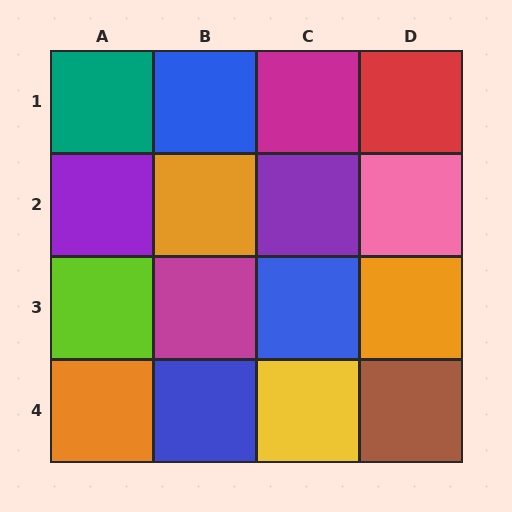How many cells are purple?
2 cells are purple.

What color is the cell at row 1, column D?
Red.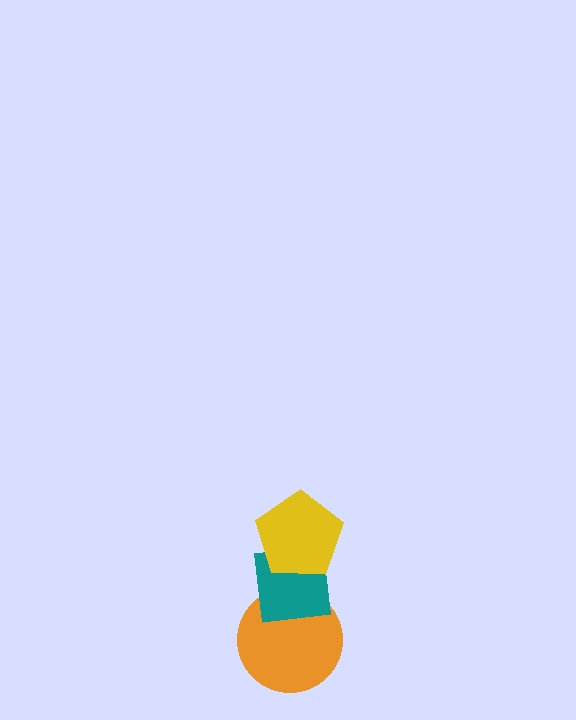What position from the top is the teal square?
The teal square is 2nd from the top.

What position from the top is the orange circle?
The orange circle is 3rd from the top.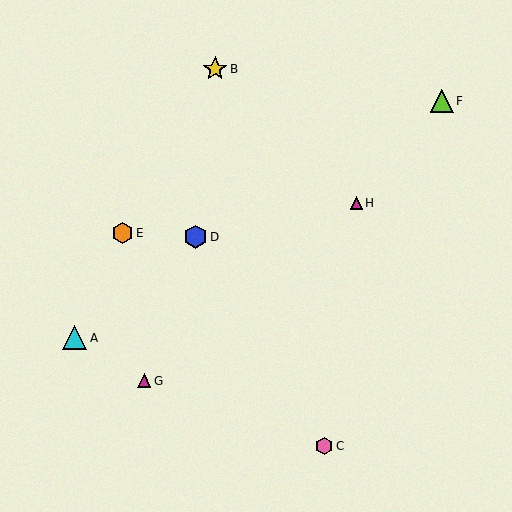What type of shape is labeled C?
Shape C is a pink hexagon.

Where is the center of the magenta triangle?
The center of the magenta triangle is at (356, 203).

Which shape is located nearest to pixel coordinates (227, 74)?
The yellow star (labeled B) at (215, 69) is nearest to that location.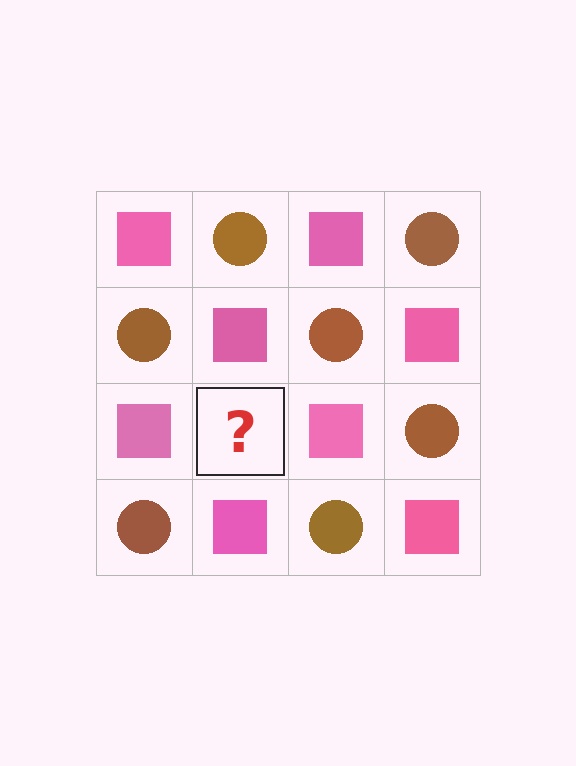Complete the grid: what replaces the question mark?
The question mark should be replaced with a brown circle.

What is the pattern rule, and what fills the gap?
The rule is that it alternates pink square and brown circle in a checkerboard pattern. The gap should be filled with a brown circle.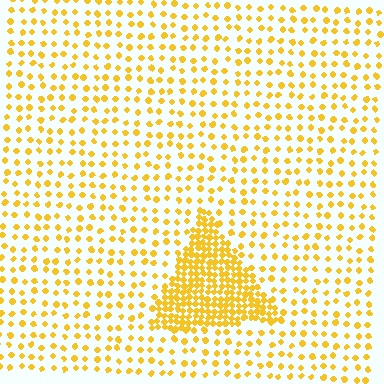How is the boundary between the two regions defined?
The boundary is defined by a change in element density (approximately 3.1x ratio). All elements are the same color, size, and shape.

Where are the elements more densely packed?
The elements are more densely packed inside the triangle boundary.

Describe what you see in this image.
The image contains small yellow elements arranged at two different densities. A triangle-shaped region is visible where the elements are more densely packed than the surrounding area.